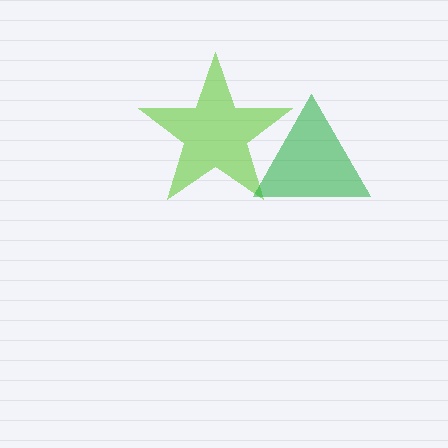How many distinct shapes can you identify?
There are 2 distinct shapes: a lime star, a green triangle.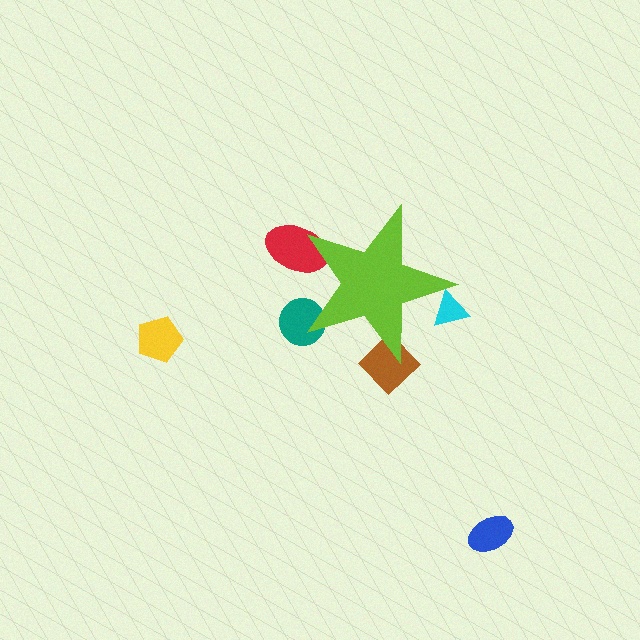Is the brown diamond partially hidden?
Yes, the brown diamond is partially hidden behind the lime star.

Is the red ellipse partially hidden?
Yes, the red ellipse is partially hidden behind the lime star.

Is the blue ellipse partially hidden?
No, the blue ellipse is fully visible.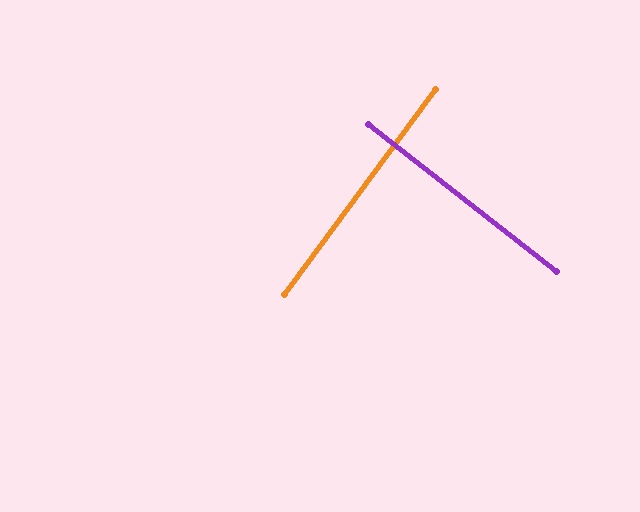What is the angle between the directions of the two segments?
Approximately 88 degrees.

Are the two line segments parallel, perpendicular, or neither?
Perpendicular — they meet at approximately 88°.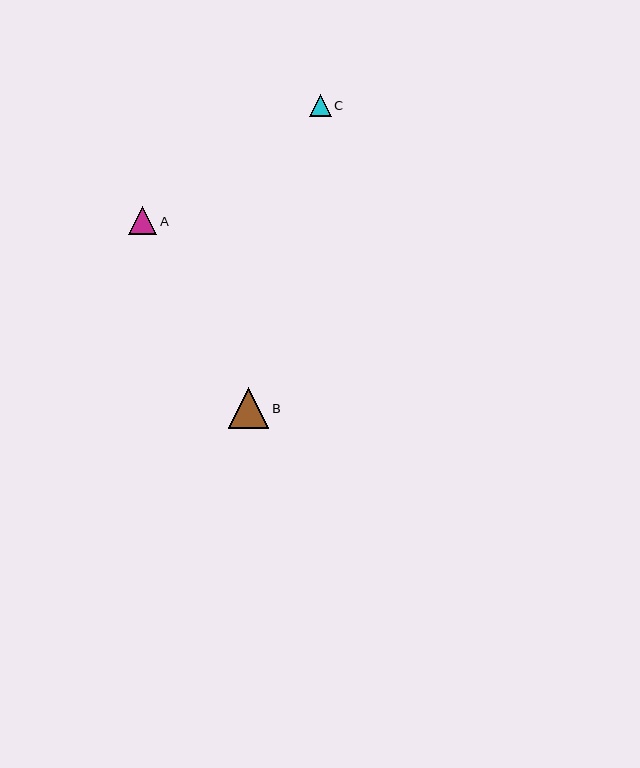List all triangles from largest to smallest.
From largest to smallest: B, A, C.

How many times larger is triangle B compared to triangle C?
Triangle B is approximately 1.8 times the size of triangle C.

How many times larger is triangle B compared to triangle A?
Triangle B is approximately 1.4 times the size of triangle A.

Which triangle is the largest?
Triangle B is the largest with a size of approximately 41 pixels.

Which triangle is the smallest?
Triangle C is the smallest with a size of approximately 22 pixels.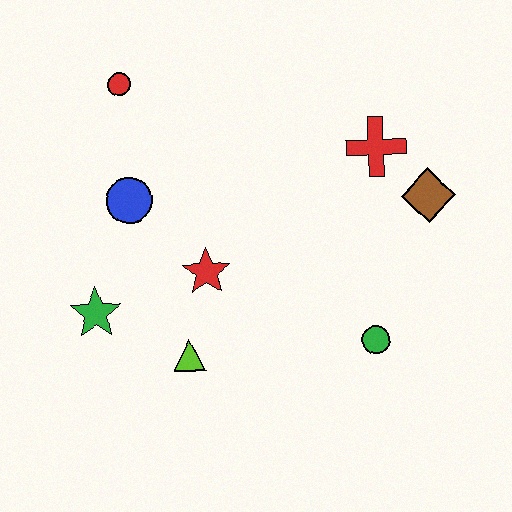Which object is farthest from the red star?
The brown diamond is farthest from the red star.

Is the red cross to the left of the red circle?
No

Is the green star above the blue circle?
No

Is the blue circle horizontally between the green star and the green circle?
Yes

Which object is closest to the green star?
The lime triangle is closest to the green star.